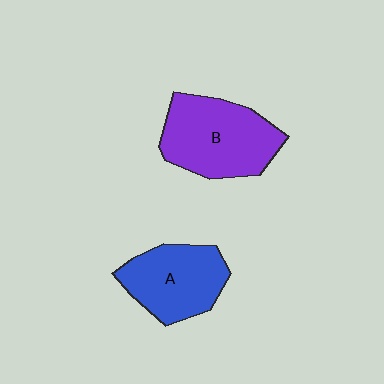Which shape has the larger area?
Shape B (purple).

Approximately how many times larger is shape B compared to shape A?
Approximately 1.2 times.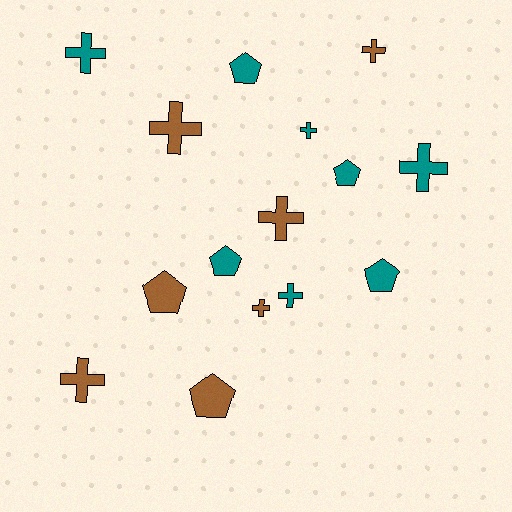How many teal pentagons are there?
There are 4 teal pentagons.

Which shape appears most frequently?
Cross, with 9 objects.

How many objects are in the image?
There are 15 objects.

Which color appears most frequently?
Teal, with 8 objects.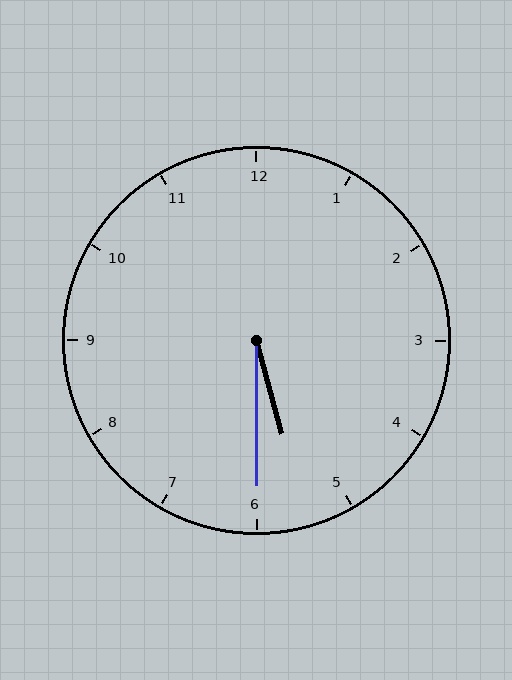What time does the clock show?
5:30.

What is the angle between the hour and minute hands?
Approximately 15 degrees.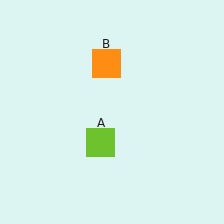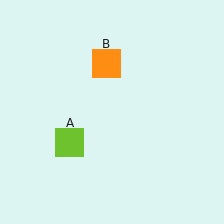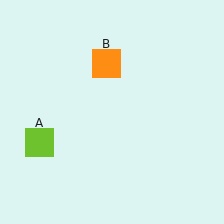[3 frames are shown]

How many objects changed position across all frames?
1 object changed position: lime square (object A).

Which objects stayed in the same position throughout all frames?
Orange square (object B) remained stationary.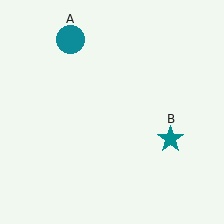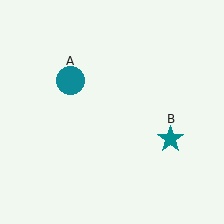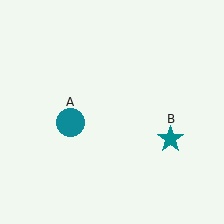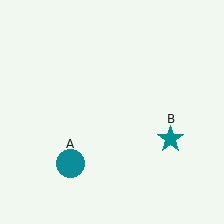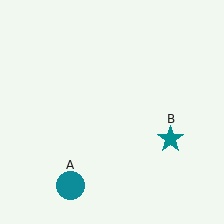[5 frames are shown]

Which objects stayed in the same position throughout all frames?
Teal star (object B) remained stationary.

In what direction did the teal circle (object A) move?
The teal circle (object A) moved down.